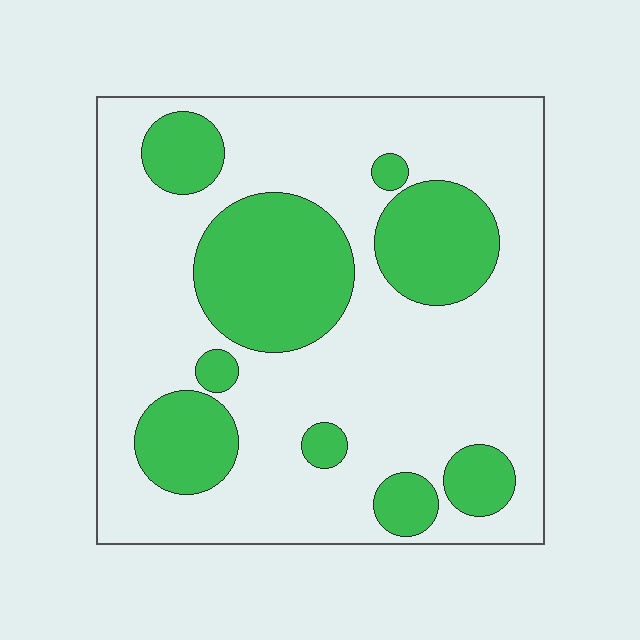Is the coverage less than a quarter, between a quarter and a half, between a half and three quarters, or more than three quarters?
Between a quarter and a half.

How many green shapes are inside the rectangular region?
9.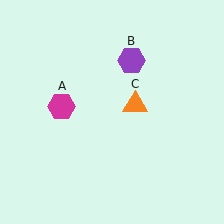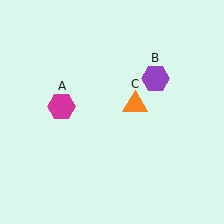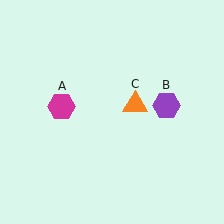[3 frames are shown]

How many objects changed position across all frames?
1 object changed position: purple hexagon (object B).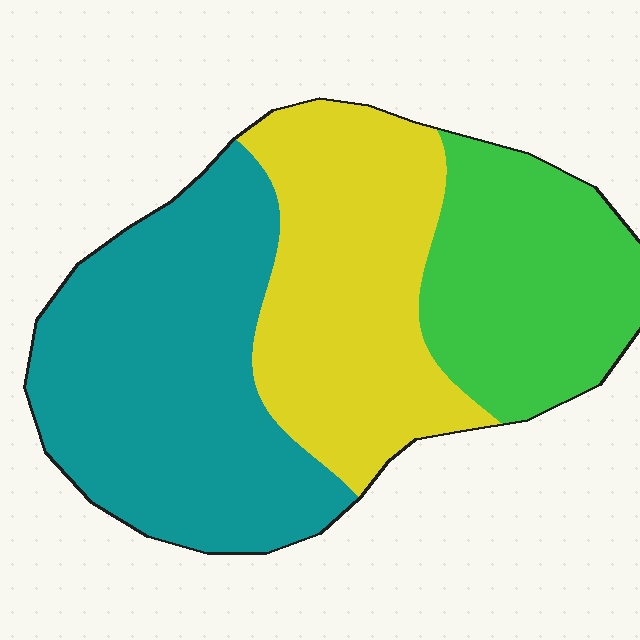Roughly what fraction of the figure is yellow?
Yellow covers about 35% of the figure.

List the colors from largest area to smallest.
From largest to smallest: teal, yellow, green.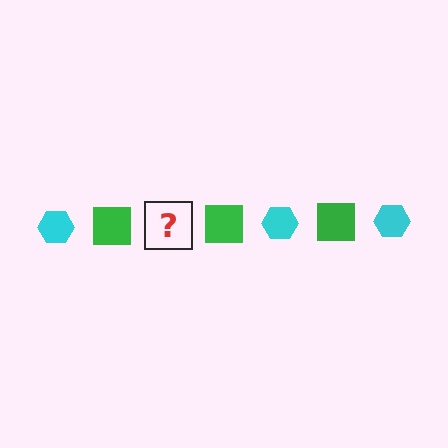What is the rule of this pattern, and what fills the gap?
The rule is that the pattern alternates between cyan hexagon and green square. The gap should be filled with a cyan hexagon.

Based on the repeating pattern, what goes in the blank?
The blank should be a cyan hexagon.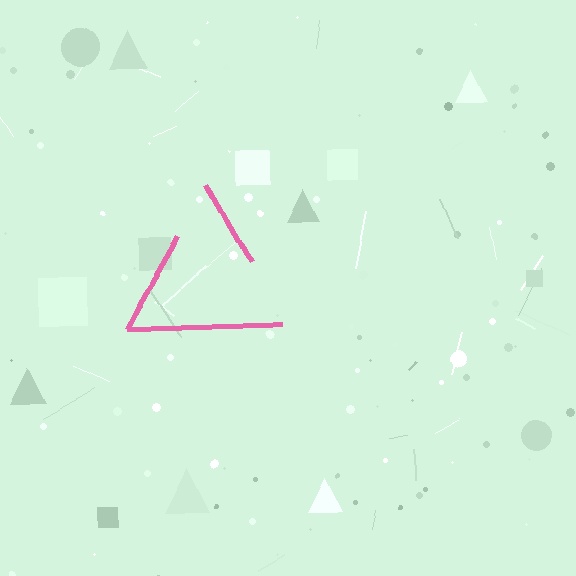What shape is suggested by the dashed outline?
The dashed outline suggests a triangle.